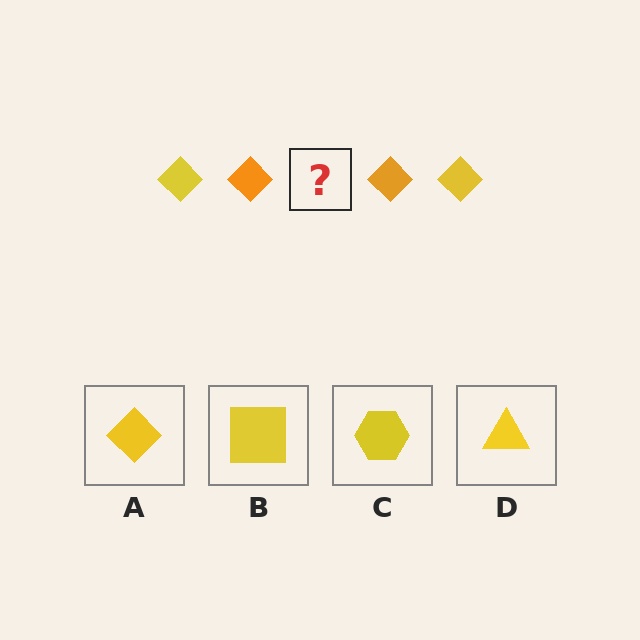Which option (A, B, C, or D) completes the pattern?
A.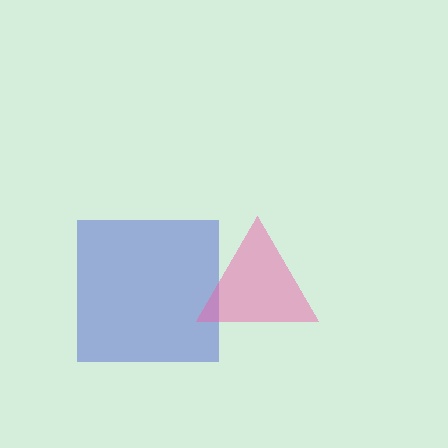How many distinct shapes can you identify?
There are 2 distinct shapes: a blue square, a pink triangle.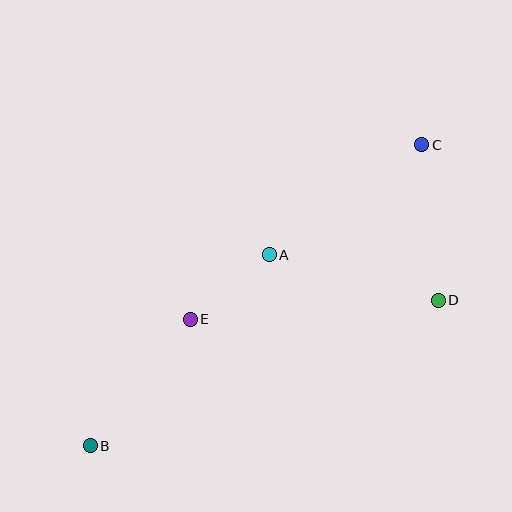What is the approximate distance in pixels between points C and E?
The distance between C and E is approximately 290 pixels.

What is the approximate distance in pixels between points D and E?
The distance between D and E is approximately 249 pixels.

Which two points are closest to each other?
Points A and E are closest to each other.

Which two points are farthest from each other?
Points B and C are farthest from each other.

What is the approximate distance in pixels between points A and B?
The distance between A and B is approximately 262 pixels.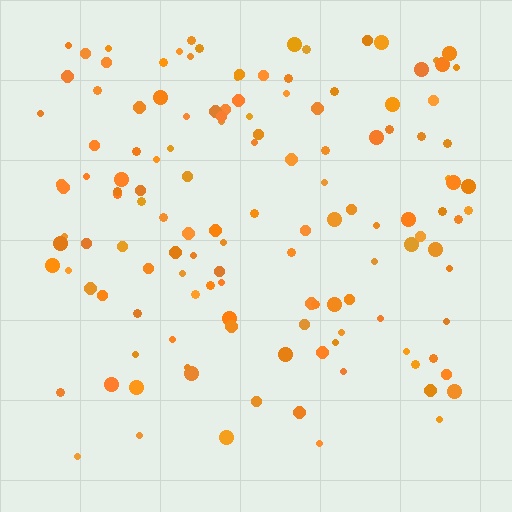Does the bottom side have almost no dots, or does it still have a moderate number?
Still a moderate number, just noticeably fewer than the top.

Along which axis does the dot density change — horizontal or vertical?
Vertical.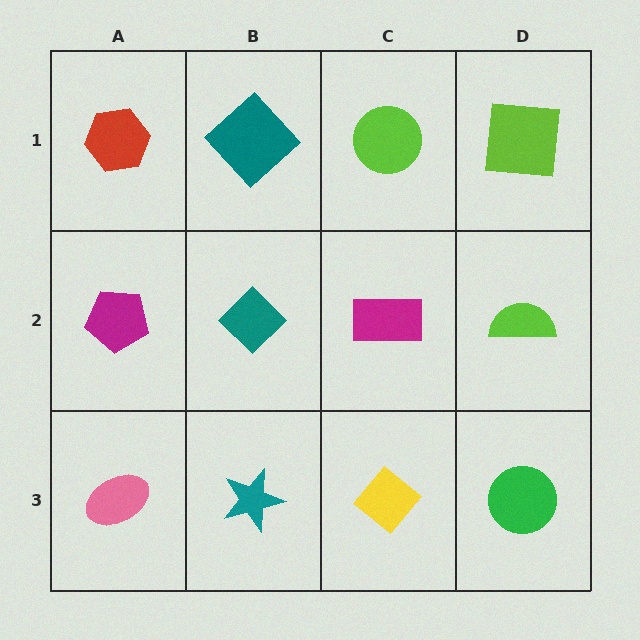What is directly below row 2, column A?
A pink ellipse.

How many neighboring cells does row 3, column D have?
2.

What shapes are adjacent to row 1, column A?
A magenta pentagon (row 2, column A), a teal diamond (row 1, column B).